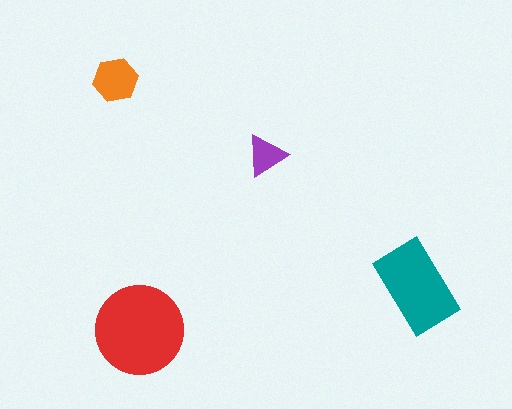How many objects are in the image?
There are 4 objects in the image.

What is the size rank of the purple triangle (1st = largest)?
4th.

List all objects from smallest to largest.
The purple triangle, the orange hexagon, the teal rectangle, the red circle.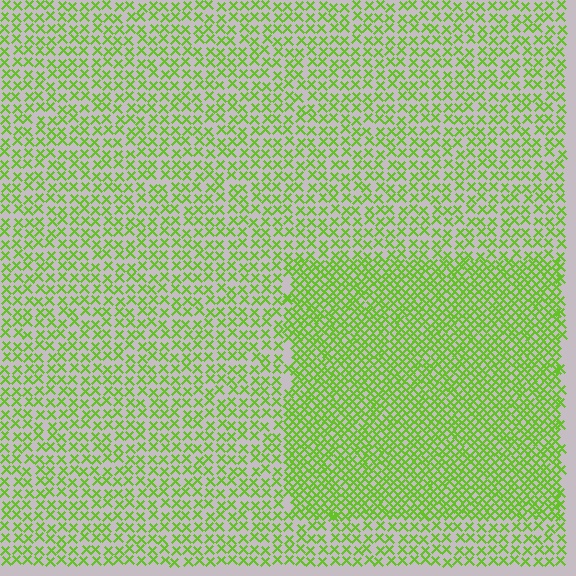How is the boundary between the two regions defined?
The boundary is defined by a change in element density (approximately 1.9x ratio). All elements are the same color, size, and shape.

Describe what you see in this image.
The image contains small lime elements arranged at two different densities. A rectangle-shaped region is visible where the elements are more densely packed than the surrounding area.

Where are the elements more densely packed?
The elements are more densely packed inside the rectangle boundary.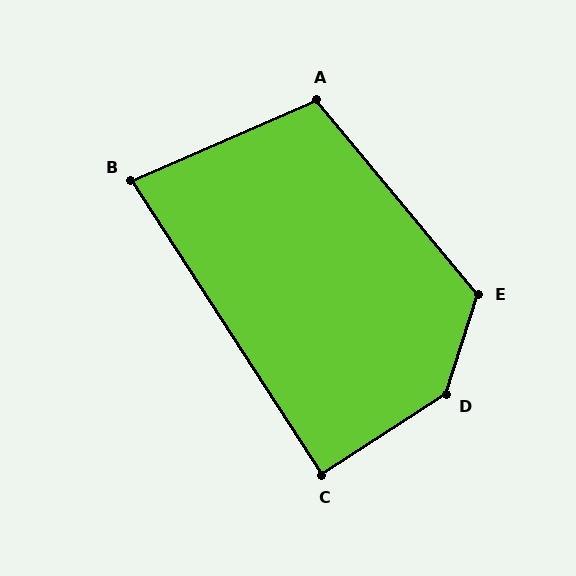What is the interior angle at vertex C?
Approximately 90 degrees (approximately right).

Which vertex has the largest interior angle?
D, at approximately 141 degrees.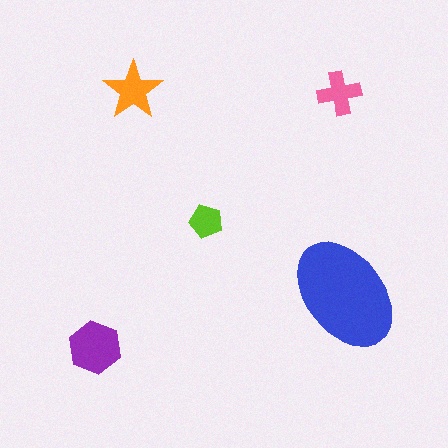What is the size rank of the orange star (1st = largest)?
3rd.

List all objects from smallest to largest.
The lime pentagon, the pink cross, the orange star, the purple hexagon, the blue ellipse.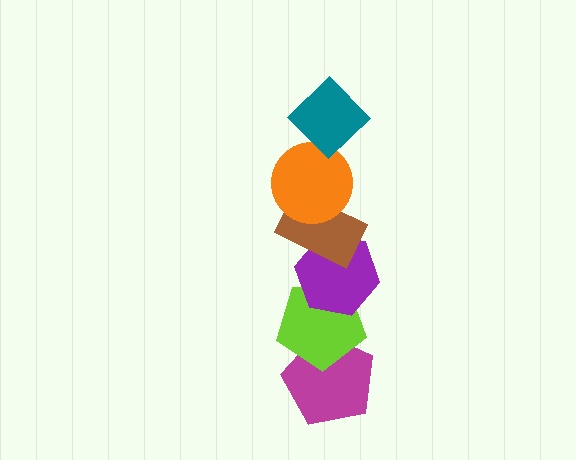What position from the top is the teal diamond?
The teal diamond is 1st from the top.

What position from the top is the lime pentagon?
The lime pentagon is 5th from the top.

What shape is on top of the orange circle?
The teal diamond is on top of the orange circle.